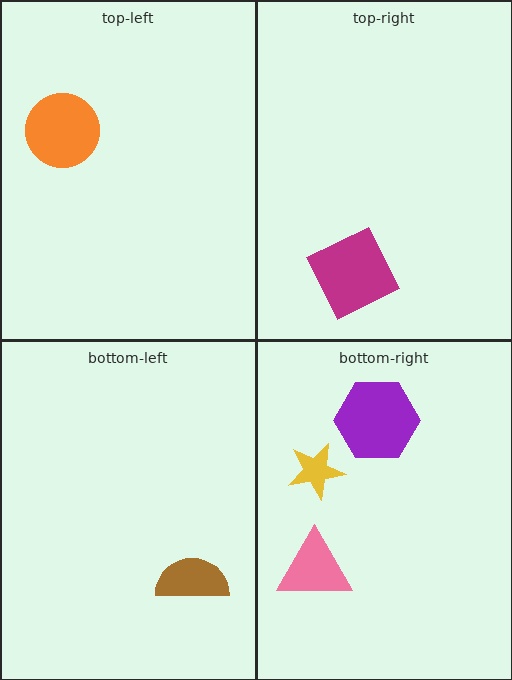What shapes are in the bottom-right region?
The yellow star, the pink triangle, the purple hexagon.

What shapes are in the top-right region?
The magenta square.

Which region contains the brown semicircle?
The bottom-left region.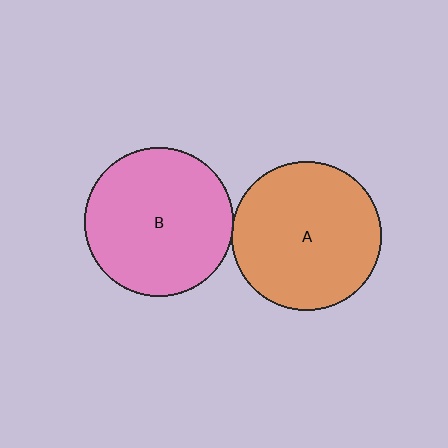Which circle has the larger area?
Circle A (orange).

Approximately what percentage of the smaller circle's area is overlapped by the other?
Approximately 5%.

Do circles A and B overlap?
Yes.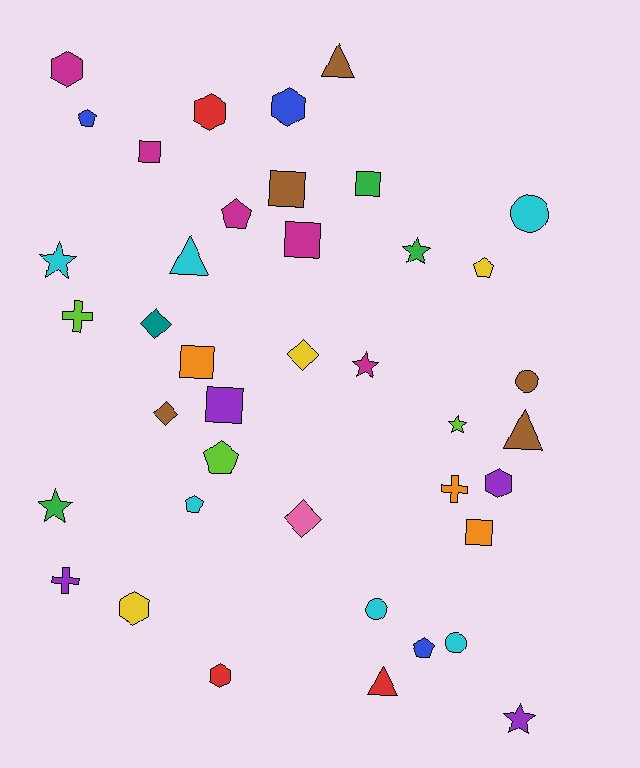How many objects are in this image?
There are 40 objects.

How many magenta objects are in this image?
There are 5 magenta objects.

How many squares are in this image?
There are 7 squares.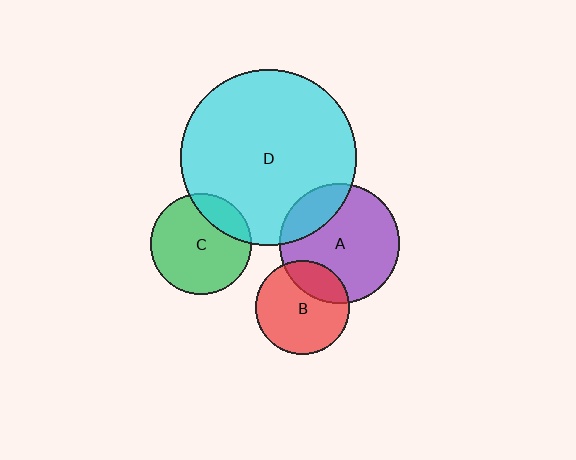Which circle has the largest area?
Circle D (cyan).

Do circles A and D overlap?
Yes.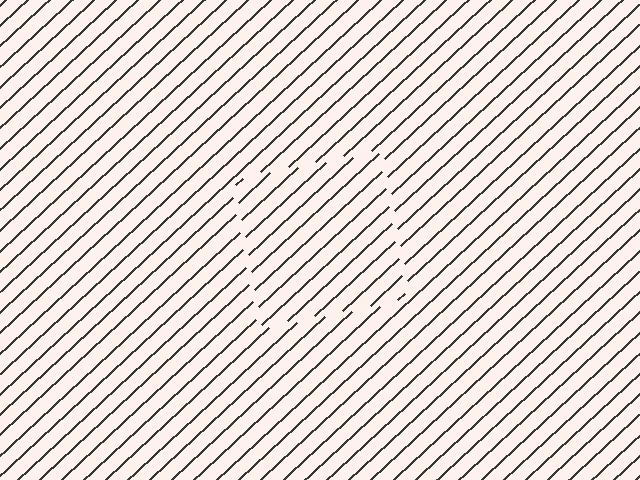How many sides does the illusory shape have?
4 sides — the line-ends trace a square.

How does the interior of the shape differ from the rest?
The interior of the shape contains the same grating, shifted by half a period — the contour is defined by the phase discontinuity where line-ends from the inner and outer gratings abut.